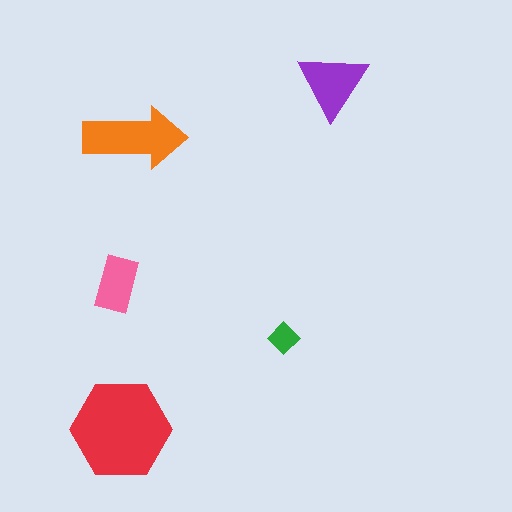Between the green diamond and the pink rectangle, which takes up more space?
The pink rectangle.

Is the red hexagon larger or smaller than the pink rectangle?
Larger.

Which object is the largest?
The red hexagon.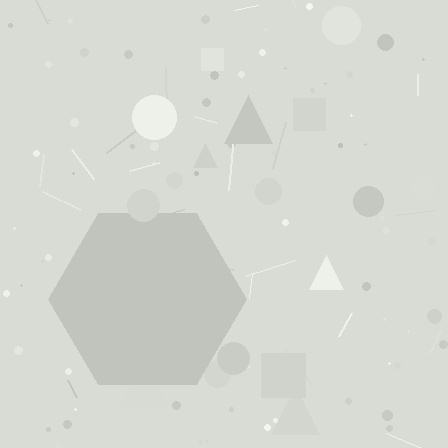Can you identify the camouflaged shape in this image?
The camouflaged shape is a hexagon.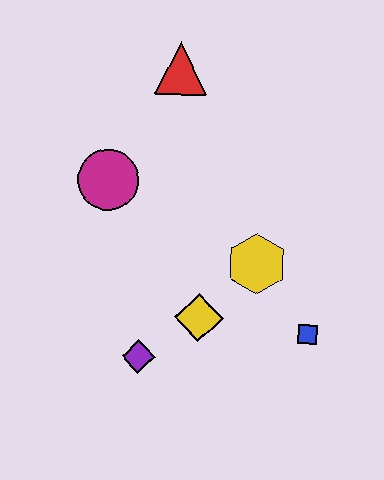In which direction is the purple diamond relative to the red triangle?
The purple diamond is below the red triangle.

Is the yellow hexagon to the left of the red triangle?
No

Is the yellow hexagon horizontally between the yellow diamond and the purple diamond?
No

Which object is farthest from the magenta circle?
The blue square is farthest from the magenta circle.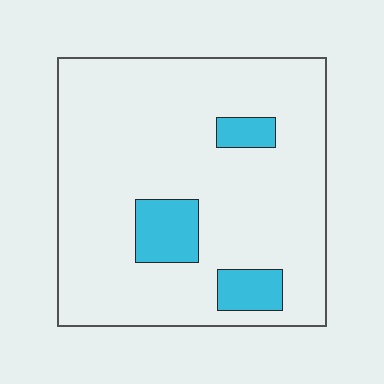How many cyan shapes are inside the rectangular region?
3.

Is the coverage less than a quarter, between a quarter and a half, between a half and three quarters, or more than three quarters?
Less than a quarter.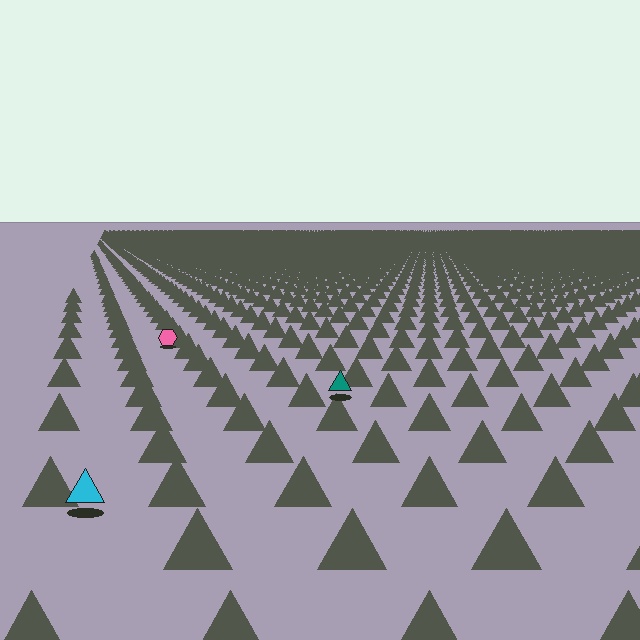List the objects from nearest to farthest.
From nearest to farthest: the cyan triangle, the teal triangle, the pink hexagon.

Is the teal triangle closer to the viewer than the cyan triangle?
No. The cyan triangle is closer — you can tell from the texture gradient: the ground texture is coarser near it.